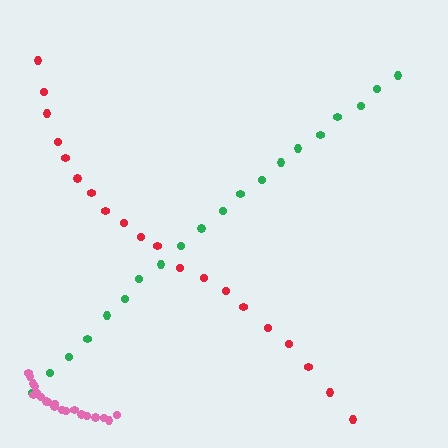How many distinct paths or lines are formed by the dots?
There are 3 distinct paths.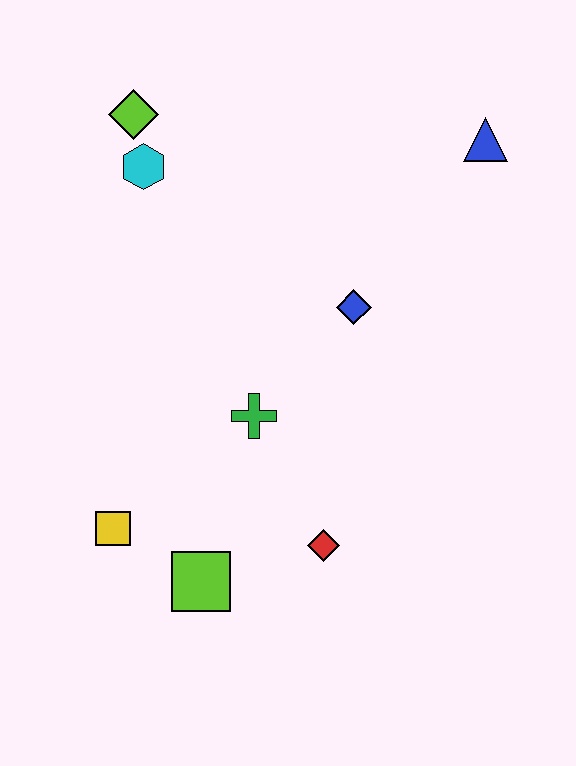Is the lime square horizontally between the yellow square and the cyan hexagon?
No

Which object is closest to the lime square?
The yellow square is closest to the lime square.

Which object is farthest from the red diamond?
The lime diamond is farthest from the red diamond.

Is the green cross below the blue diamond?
Yes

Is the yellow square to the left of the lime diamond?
Yes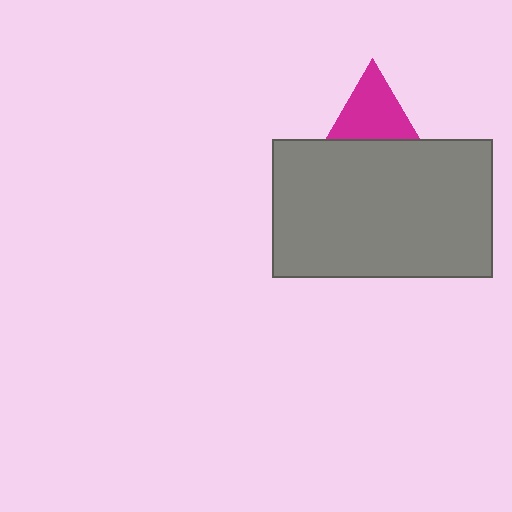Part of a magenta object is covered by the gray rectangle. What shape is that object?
It is a triangle.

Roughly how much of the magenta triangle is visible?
About half of it is visible (roughly 54%).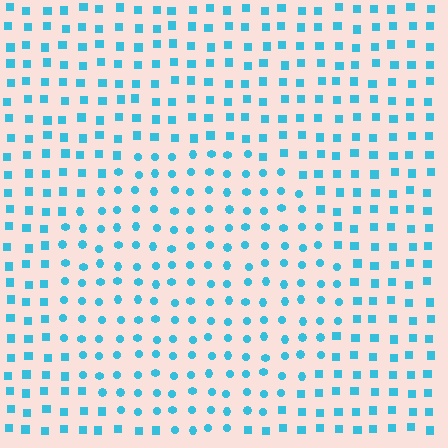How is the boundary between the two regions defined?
The boundary is defined by a change in element shape: circles inside vs. squares outside. All elements share the same color and spacing.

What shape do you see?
I see a circle.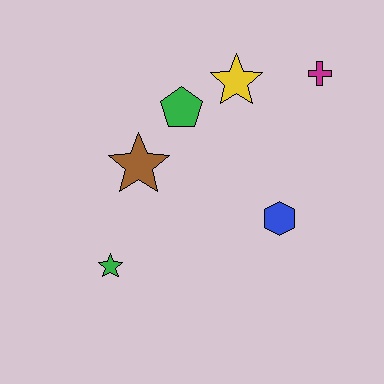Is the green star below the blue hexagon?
Yes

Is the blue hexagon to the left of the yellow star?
No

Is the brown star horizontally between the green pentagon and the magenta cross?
No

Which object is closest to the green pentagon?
The yellow star is closest to the green pentagon.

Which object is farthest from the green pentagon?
The green star is farthest from the green pentagon.